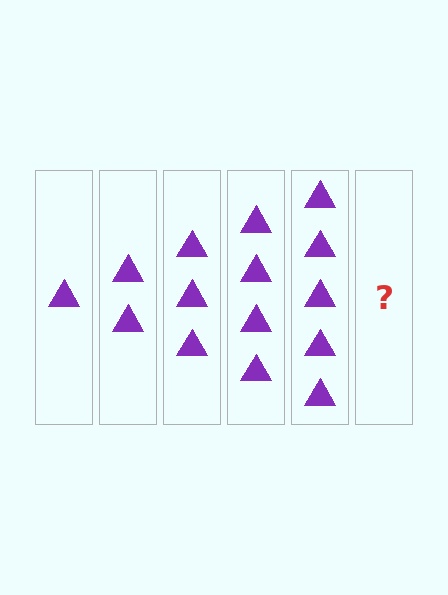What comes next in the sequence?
The next element should be 6 triangles.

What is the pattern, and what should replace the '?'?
The pattern is that each step adds one more triangle. The '?' should be 6 triangles.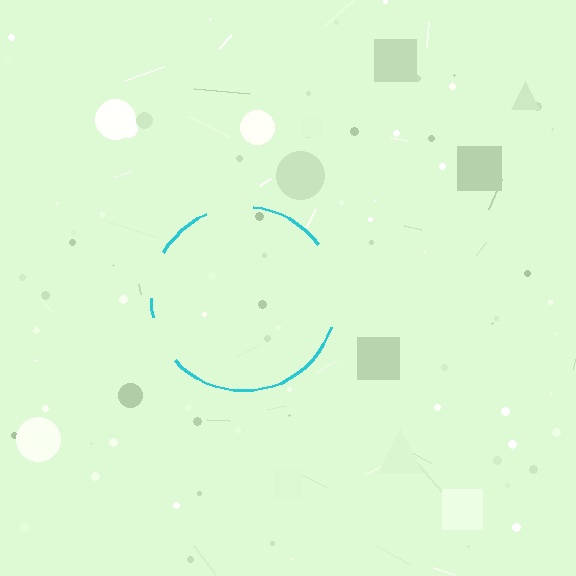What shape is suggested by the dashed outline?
The dashed outline suggests a circle.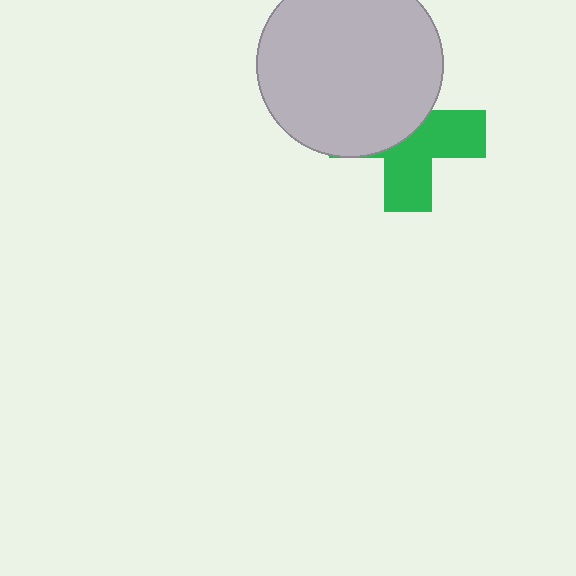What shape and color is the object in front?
The object in front is a light gray circle.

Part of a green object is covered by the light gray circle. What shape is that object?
It is a cross.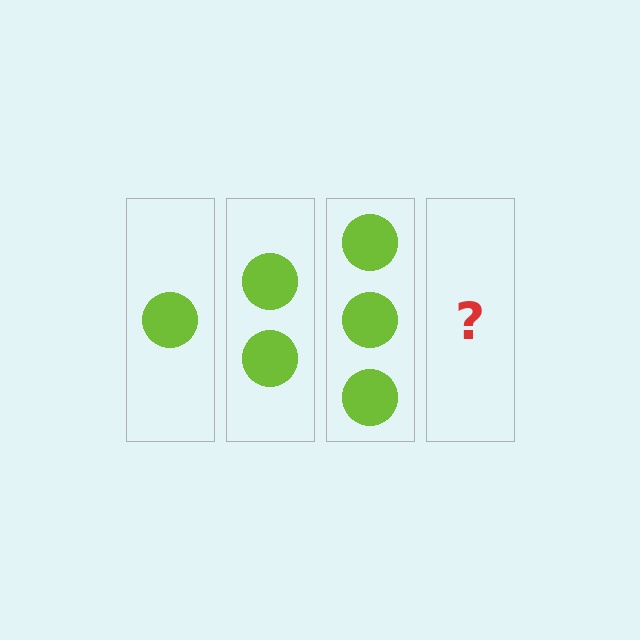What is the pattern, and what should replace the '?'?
The pattern is that each step adds one more circle. The '?' should be 4 circles.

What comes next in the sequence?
The next element should be 4 circles.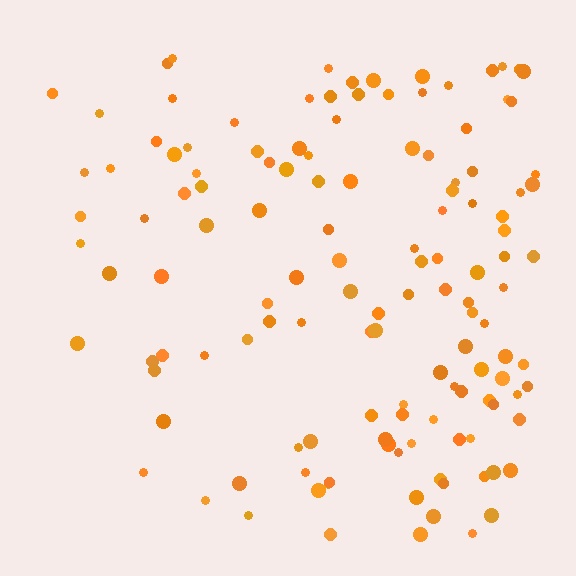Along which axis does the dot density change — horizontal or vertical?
Horizontal.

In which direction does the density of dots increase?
From left to right, with the right side densest.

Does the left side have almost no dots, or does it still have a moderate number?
Still a moderate number, just noticeably fewer than the right.